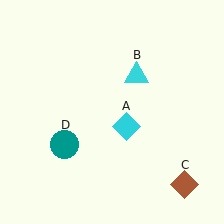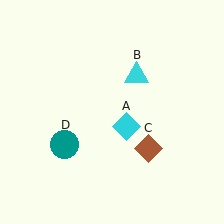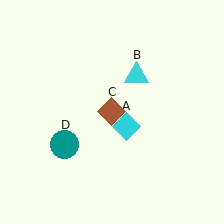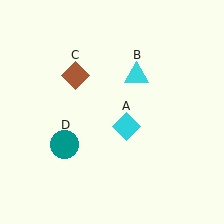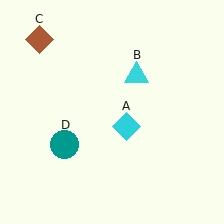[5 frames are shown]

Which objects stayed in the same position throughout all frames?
Cyan diamond (object A) and cyan triangle (object B) and teal circle (object D) remained stationary.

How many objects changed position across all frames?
1 object changed position: brown diamond (object C).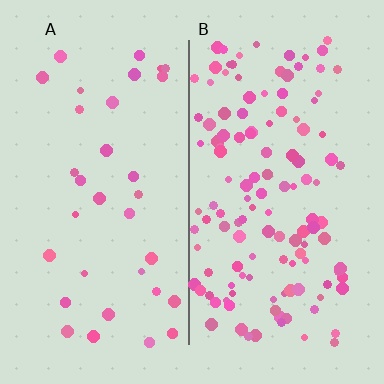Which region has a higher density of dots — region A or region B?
B (the right).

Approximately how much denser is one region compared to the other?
Approximately 3.7× — region B over region A.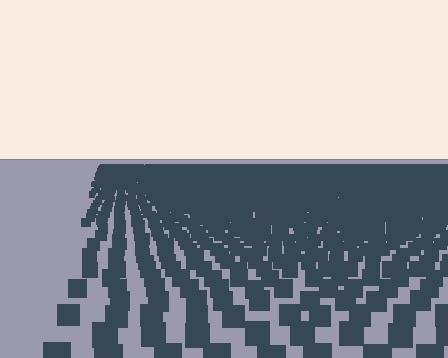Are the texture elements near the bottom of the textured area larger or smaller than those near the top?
Larger. Near the bottom, elements are closer to the viewer and appear at a bigger on-screen size.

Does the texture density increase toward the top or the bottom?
Density increases toward the top.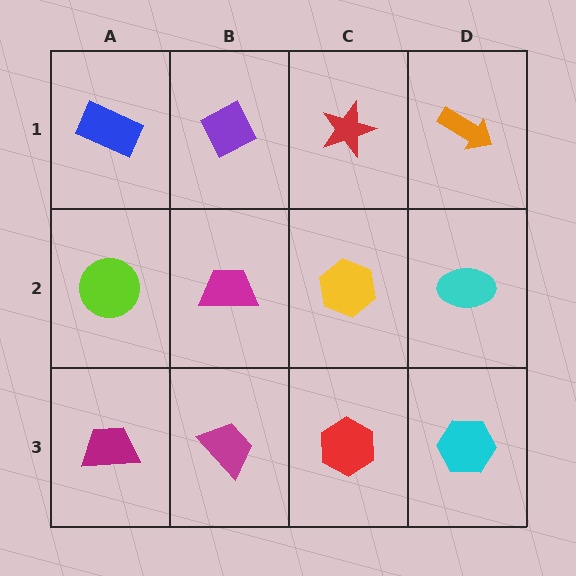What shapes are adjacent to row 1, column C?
A yellow hexagon (row 2, column C), a purple diamond (row 1, column B), an orange arrow (row 1, column D).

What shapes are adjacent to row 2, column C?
A red star (row 1, column C), a red hexagon (row 3, column C), a magenta trapezoid (row 2, column B), a cyan ellipse (row 2, column D).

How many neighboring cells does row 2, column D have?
3.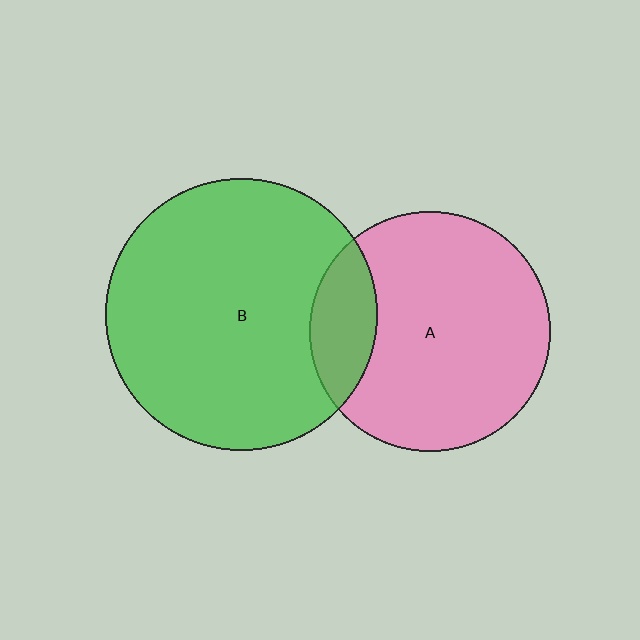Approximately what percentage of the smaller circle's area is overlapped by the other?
Approximately 15%.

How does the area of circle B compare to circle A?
Approximately 1.3 times.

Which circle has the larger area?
Circle B (green).